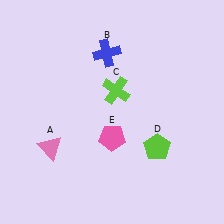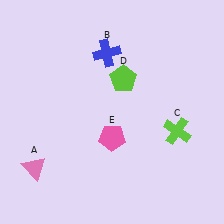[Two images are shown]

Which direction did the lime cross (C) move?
The lime cross (C) moved right.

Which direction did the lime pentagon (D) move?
The lime pentagon (D) moved up.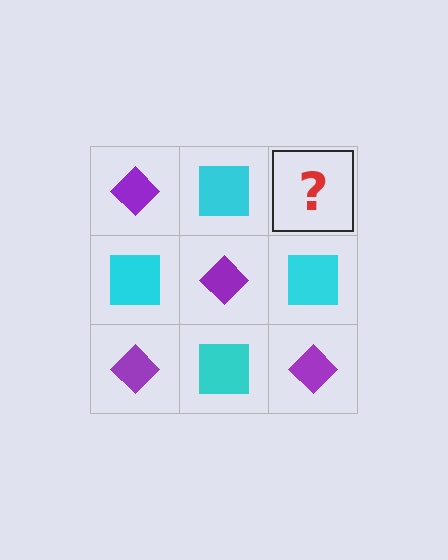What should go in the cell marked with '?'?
The missing cell should contain a purple diamond.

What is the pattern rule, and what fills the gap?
The rule is that it alternates purple diamond and cyan square in a checkerboard pattern. The gap should be filled with a purple diamond.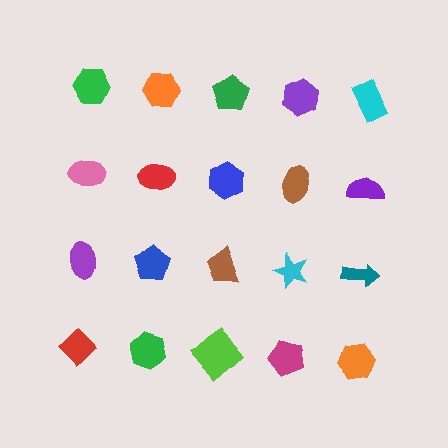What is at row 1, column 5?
A cyan rectangle.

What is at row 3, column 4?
A cyan star.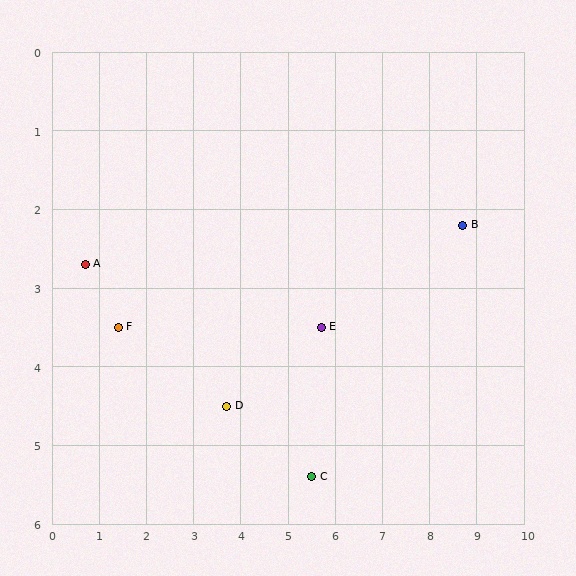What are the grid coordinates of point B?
Point B is at approximately (8.7, 2.2).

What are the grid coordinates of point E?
Point E is at approximately (5.7, 3.5).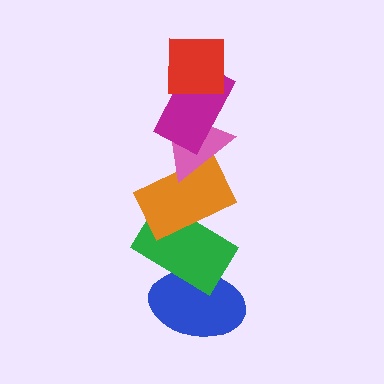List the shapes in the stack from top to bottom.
From top to bottom: the red square, the magenta rectangle, the pink triangle, the orange rectangle, the green rectangle, the blue ellipse.